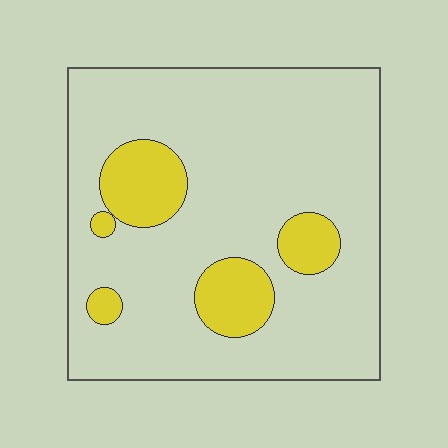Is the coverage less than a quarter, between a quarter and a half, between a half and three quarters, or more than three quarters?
Less than a quarter.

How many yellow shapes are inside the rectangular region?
5.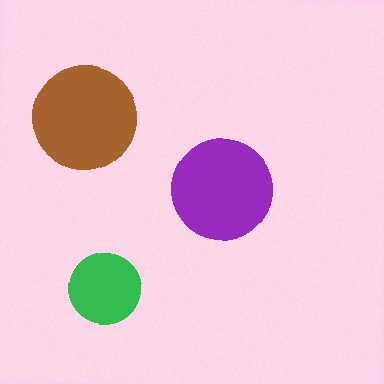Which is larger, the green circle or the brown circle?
The brown one.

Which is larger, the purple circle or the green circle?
The purple one.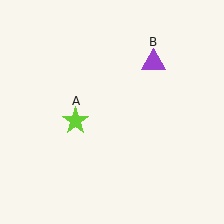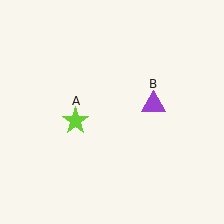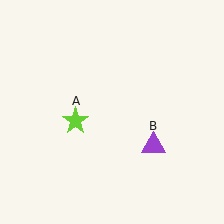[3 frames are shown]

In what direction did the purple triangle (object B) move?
The purple triangle (object B) moved down.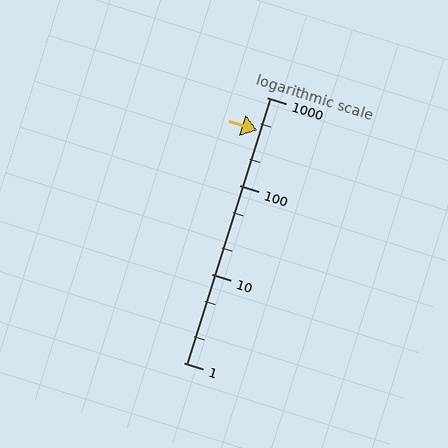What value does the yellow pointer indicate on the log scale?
The pointer indicates approximately 420.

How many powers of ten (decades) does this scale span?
The scale spans 3 decades, from 1 to 1000.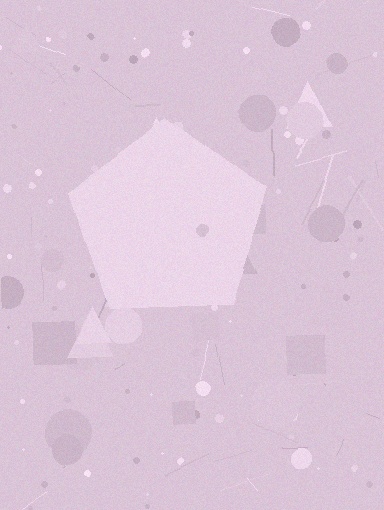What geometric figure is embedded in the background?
A pentagon is embedded in the background.